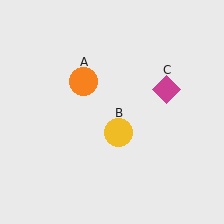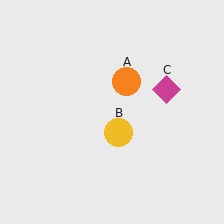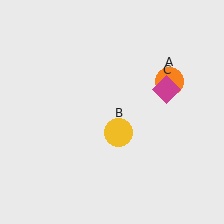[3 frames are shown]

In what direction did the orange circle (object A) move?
The orange circle (object A) moved right.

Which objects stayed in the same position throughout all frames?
Yellow circle (object B) and magenta diamond (object C) remained stationary.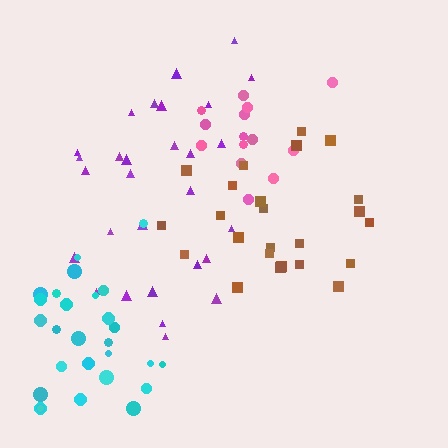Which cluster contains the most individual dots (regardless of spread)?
Purple (29).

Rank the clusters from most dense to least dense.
pink, brown, cyan, purple.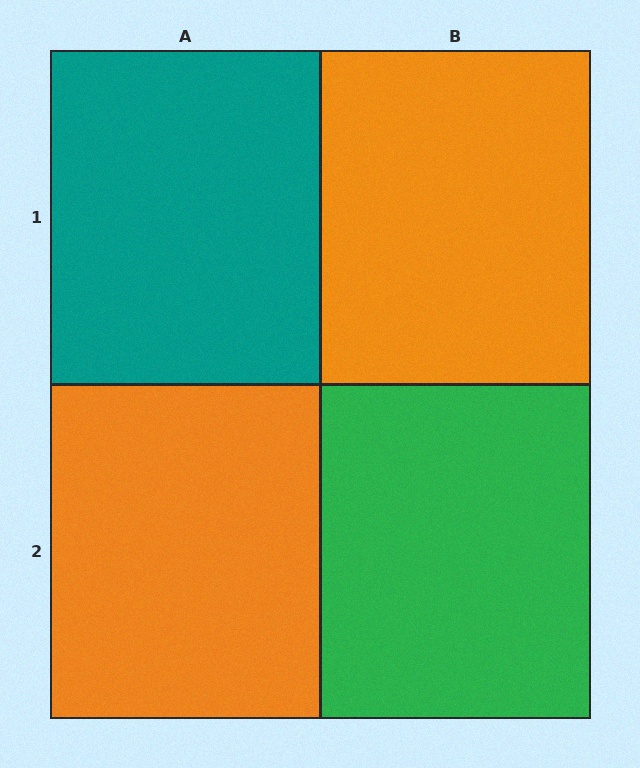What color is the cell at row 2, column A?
Orange.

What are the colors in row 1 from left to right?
Teal, orange.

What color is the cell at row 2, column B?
Green.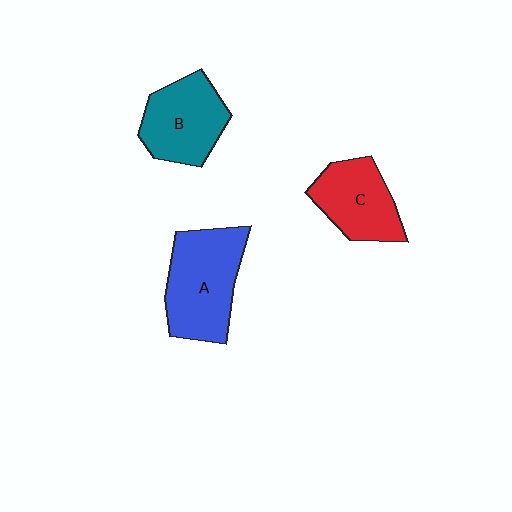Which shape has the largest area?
Shape A (blue).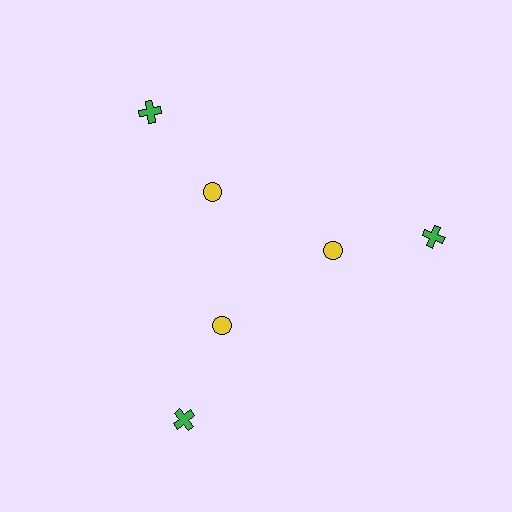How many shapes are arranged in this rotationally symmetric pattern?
There are 6 shapes, arranged in 3 groups of 2.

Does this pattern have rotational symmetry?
Yes, this pattern has 3-fold rotational symmetry. It looks the same after rotating 120 degrees around the center.